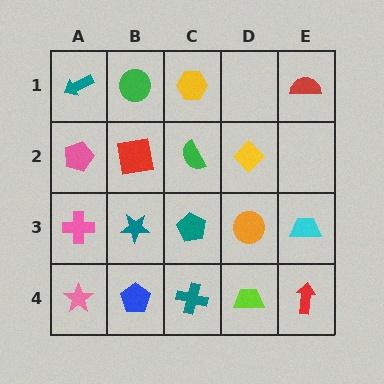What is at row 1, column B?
A green circle.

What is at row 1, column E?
A red semicircle.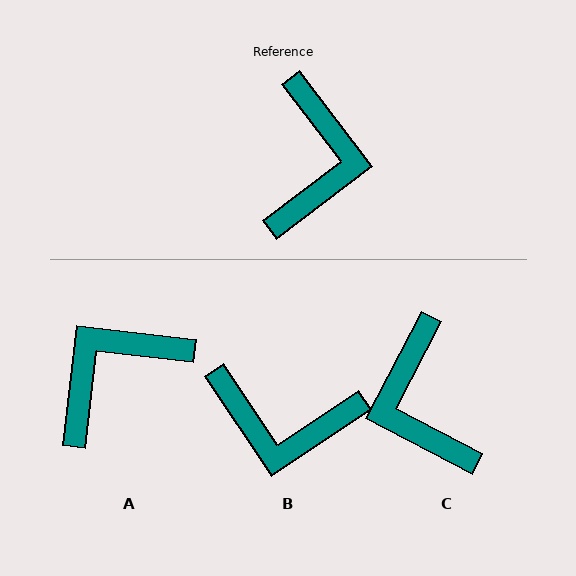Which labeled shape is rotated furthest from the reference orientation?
C, about 155 degrees away.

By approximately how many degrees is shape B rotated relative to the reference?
Approximately 93 degrees clockwise.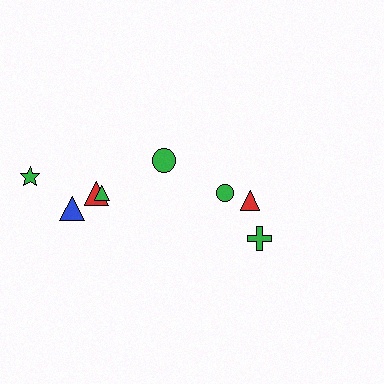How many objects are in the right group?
There are 3 objects.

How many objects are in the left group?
There are 5 objects.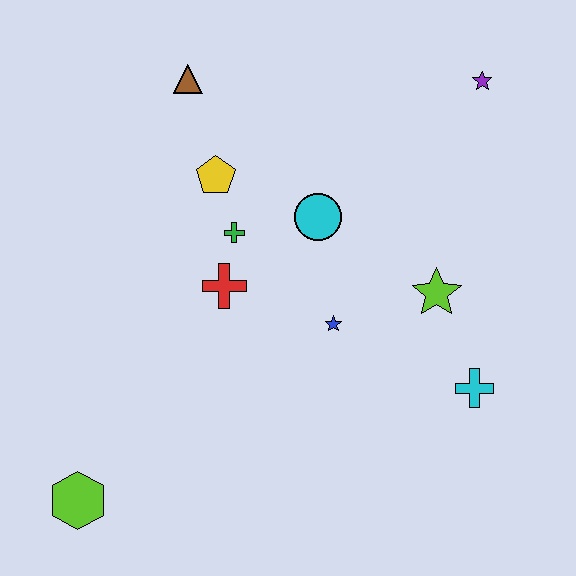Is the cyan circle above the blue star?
Yes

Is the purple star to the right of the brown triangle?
Yes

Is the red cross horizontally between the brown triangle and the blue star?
Yes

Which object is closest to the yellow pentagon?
The green cross is closest to the yellow pentagon.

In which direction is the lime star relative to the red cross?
The lime star is to the right of the red cross.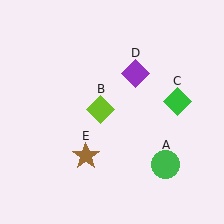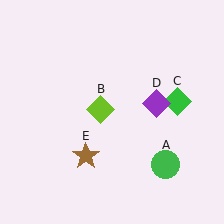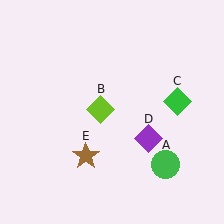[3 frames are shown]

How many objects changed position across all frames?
1 object changed position: purple diamond (object D).